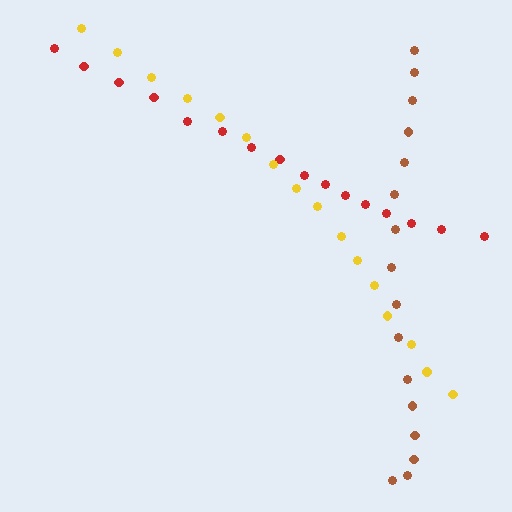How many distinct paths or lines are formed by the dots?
There are 3 distinct paths.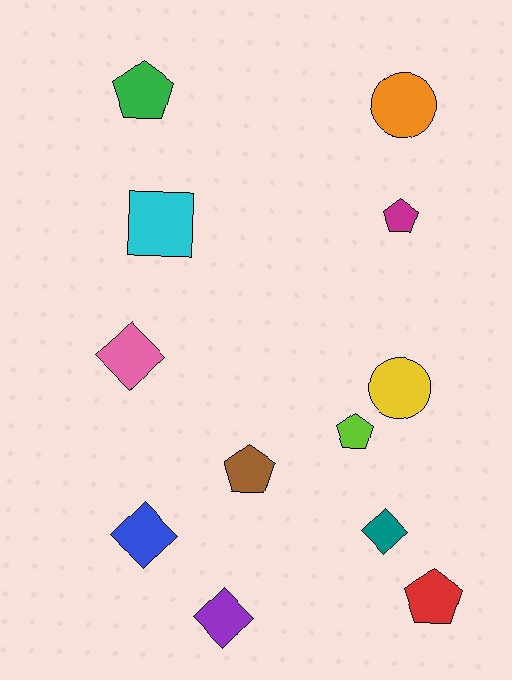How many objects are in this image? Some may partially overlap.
There are 12 objects.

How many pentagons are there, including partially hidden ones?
There are 5 pentagons.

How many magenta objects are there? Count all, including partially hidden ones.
There is 1 magenta object.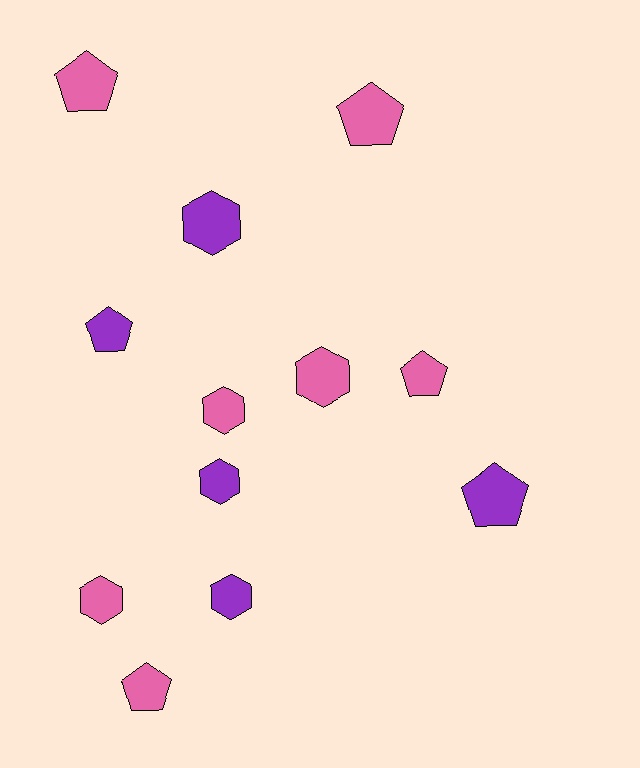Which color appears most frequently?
Pink, with 7 objects.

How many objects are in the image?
There are 12 objects.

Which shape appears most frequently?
Pentagon, with 6 objects.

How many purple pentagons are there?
There are 2 purple pentagons.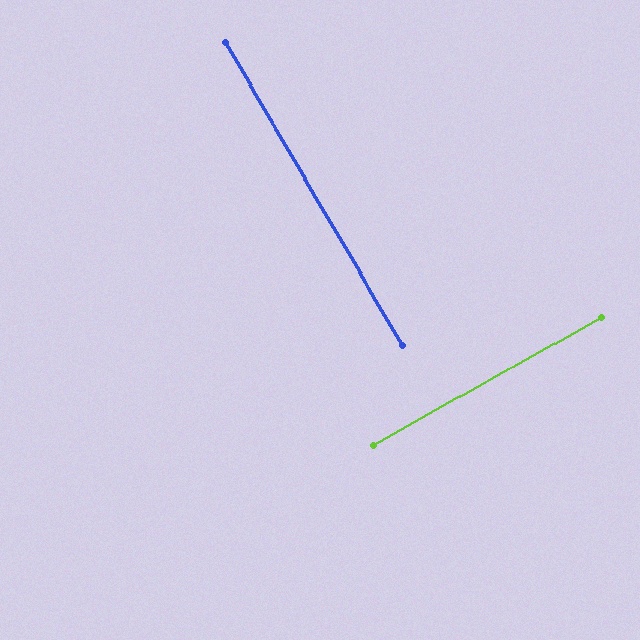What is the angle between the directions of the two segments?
Approximately 89 degrees.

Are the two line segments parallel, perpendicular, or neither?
Perpendicular — they meet at approximately 89°.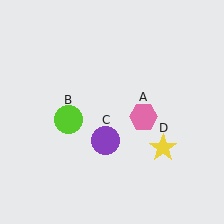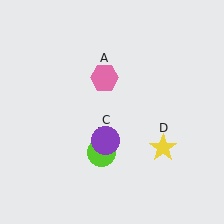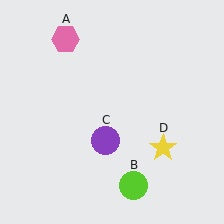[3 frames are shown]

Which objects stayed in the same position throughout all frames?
Purple circle (object C) and yellow star (object D) remained stationary.